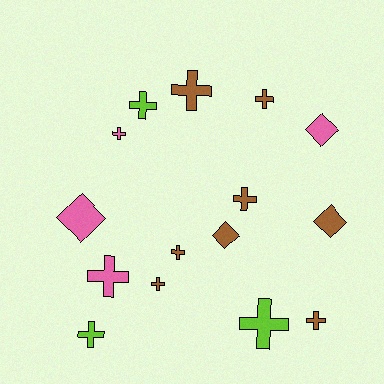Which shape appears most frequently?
Cross, with 11 objects.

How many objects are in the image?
There are 15 objects.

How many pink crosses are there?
There are 2 pink crosses.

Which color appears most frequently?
Brown, with 8 objects.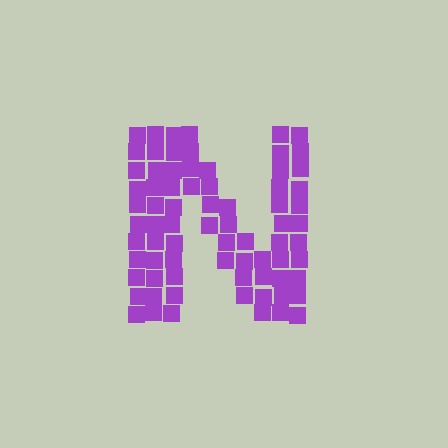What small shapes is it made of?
It is made of small squares.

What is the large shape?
The large shape is the letter N.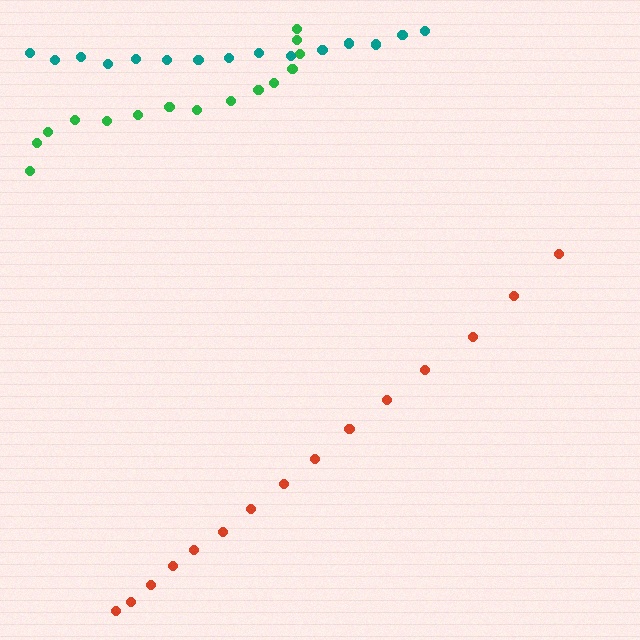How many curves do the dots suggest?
There are 3 distinct paths.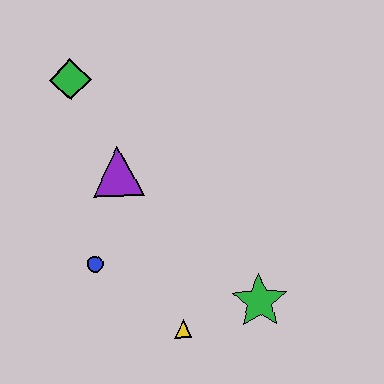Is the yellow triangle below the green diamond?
Yes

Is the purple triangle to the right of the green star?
No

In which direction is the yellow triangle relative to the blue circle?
The yellow triangle is to the right of the blue circle.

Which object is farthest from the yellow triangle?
The green diamond is farthest from the yellow triangle.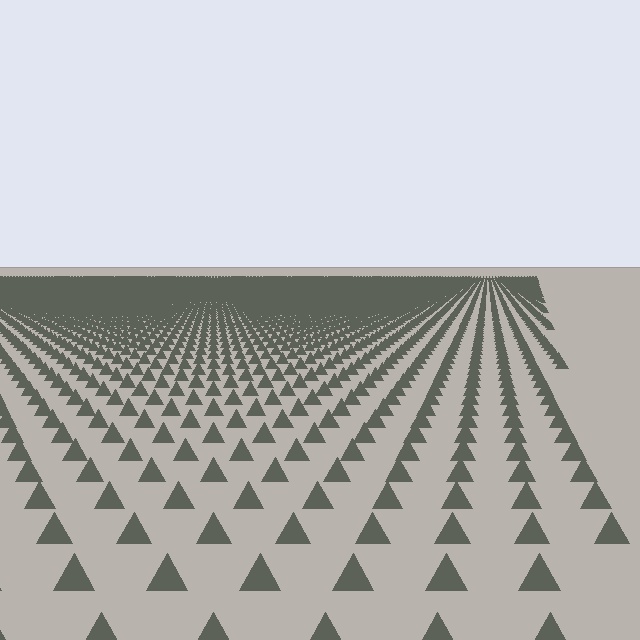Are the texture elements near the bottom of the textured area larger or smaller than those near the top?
Larger. Near the bottom, elements are closer to the viewer and appear at a bigger on-screen size.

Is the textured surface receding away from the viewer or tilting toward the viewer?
The surface is receding away from the viewer. Texture elements get smaller and denser toward the top.